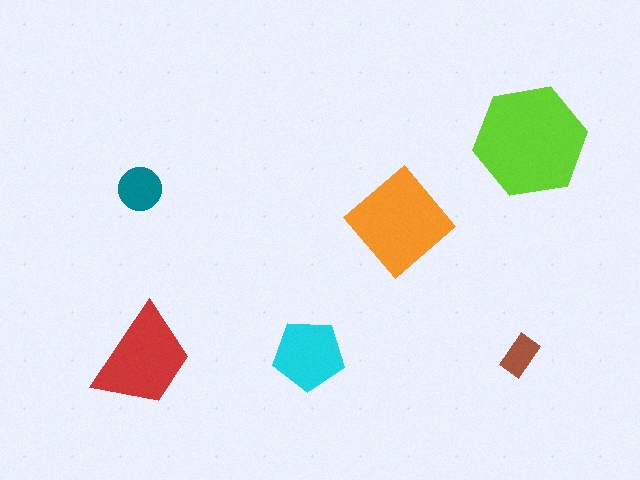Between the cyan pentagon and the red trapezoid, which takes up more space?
The red trapezoid.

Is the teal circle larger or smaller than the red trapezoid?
Smaller.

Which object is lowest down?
The red trapezoid is bottommost.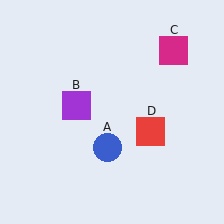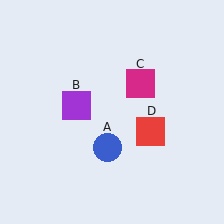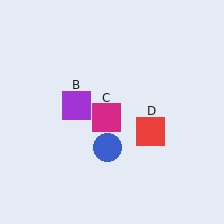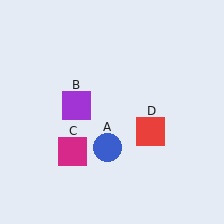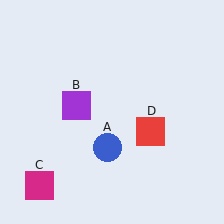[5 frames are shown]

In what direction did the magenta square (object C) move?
The magenta square (object C) moved down and to the left.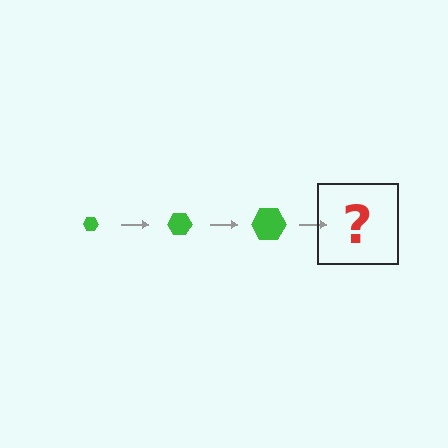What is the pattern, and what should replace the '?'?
The pattern is that the hexagon gets progressively larger each step. The '?' should be a green hexagon, larger than the previous one.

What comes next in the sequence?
The next element should be a green hexagon, larger than the previous one.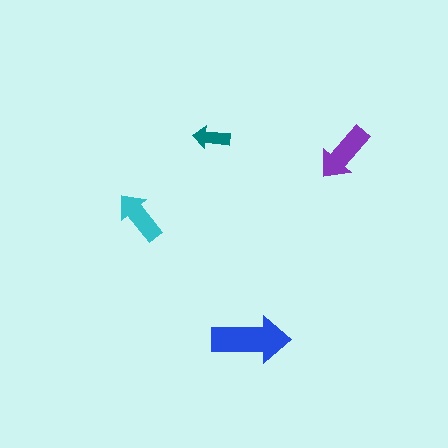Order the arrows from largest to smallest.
the blue one, the purple one, the cyan one, the teal one.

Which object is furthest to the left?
The cyan arrow is leftmost.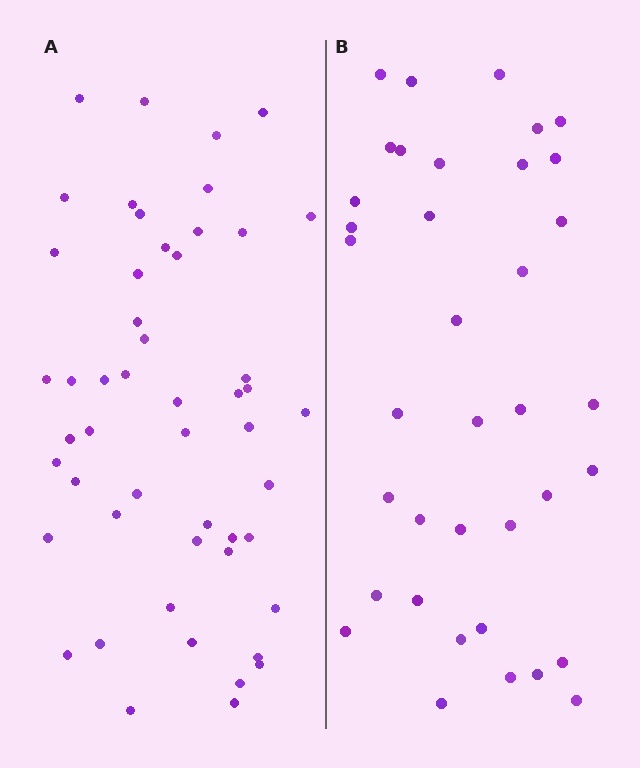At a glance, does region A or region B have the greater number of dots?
Region A (the left region) has more dots.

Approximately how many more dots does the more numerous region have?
Region A has approximately 15 more dots than region B.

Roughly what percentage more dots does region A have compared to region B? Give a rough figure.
About 40% more.